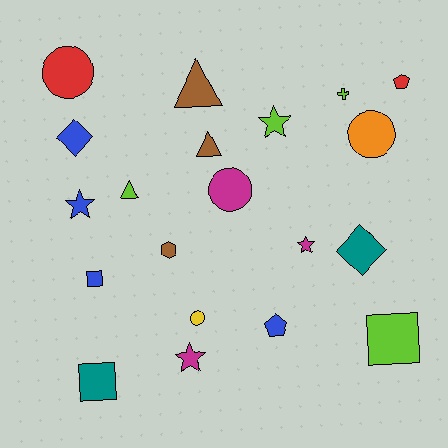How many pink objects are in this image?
There are no pink objects.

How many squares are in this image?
There are 3 squares.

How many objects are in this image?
There are 20 objects.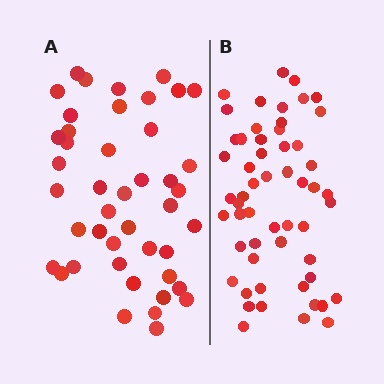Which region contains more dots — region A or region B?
Region B (the right region) has more dots.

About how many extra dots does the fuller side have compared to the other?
Region B has roughly 12 or so more dots than region A.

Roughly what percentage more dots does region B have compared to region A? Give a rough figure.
About 25% more.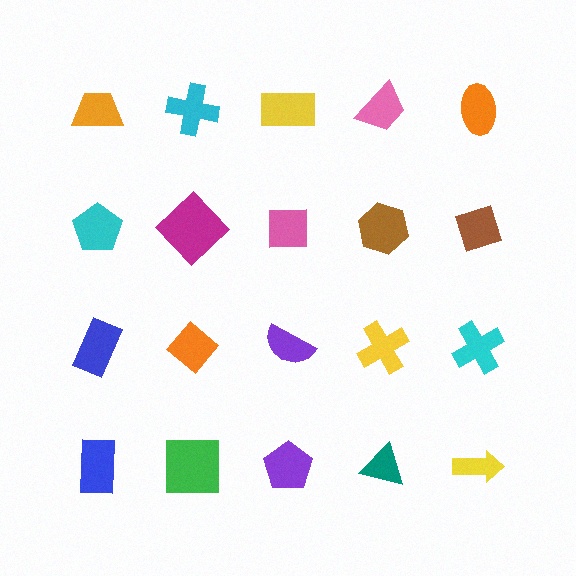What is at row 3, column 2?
An orange diamond.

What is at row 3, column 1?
A blue rectangle.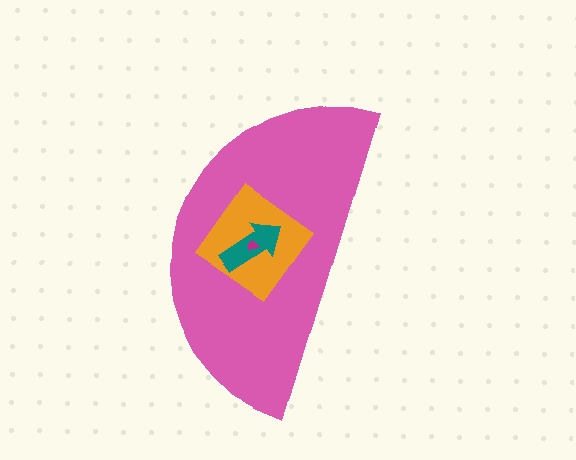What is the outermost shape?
The pink semicircle.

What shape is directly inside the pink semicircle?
The orange diamond.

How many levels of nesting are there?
4.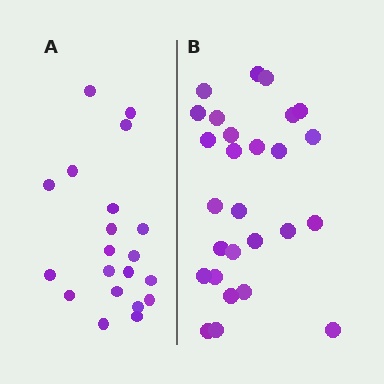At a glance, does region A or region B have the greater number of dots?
Region B (the right region) has more dots.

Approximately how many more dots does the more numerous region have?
Region B has roughly 8 or so more dots than region A.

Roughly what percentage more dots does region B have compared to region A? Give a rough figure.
About 35% more.